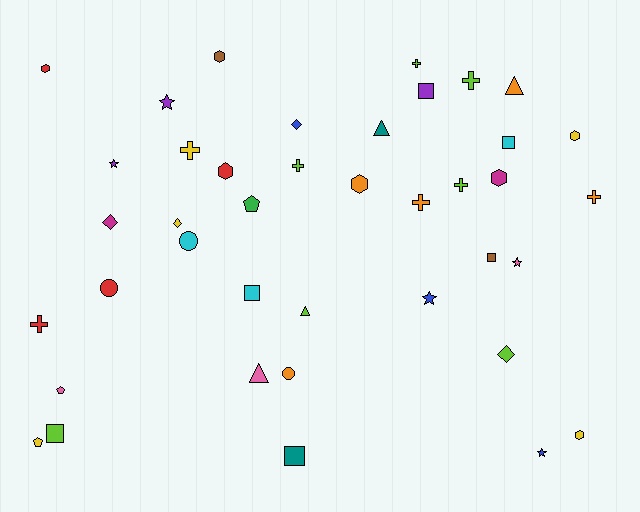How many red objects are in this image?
There are 4 red objects.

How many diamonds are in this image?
There are 4 diamonds.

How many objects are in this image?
There are 40 objects.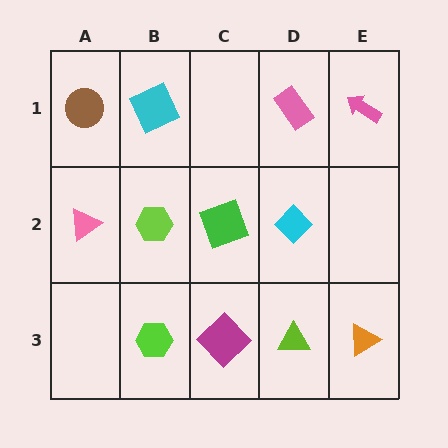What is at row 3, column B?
A lime hexagon.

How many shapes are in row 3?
4 shapes.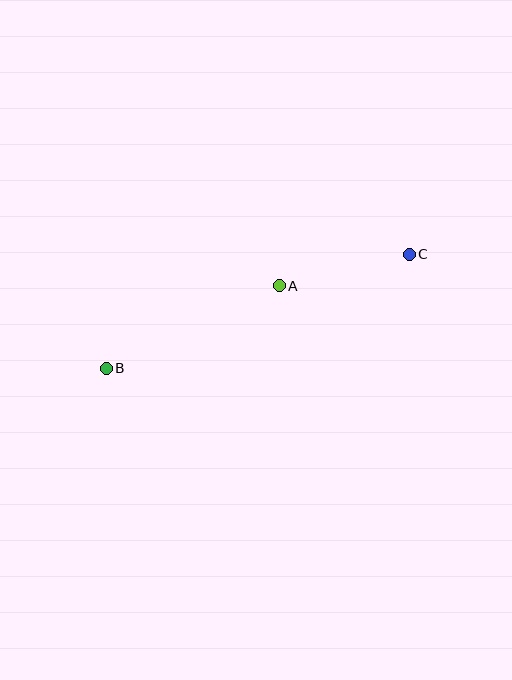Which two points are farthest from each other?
Points B and C are farthest from each other.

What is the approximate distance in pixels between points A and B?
The distance between A and B is approximately 192 pixels.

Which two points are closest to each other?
Points A and C are closest to each other.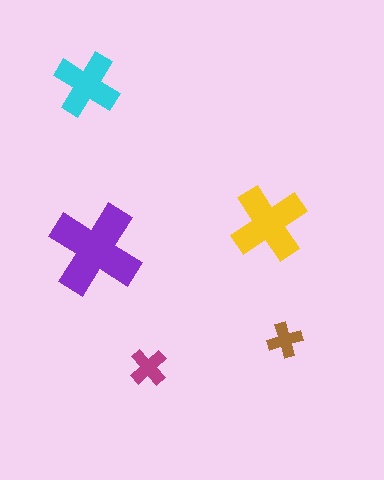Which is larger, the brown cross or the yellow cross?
The yellow one.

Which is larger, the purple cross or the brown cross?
The purple one.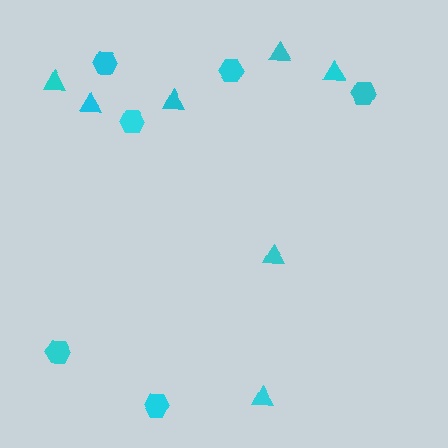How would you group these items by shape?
There are 2 groups: one group of hexagons (6) and one group of triangles (7).